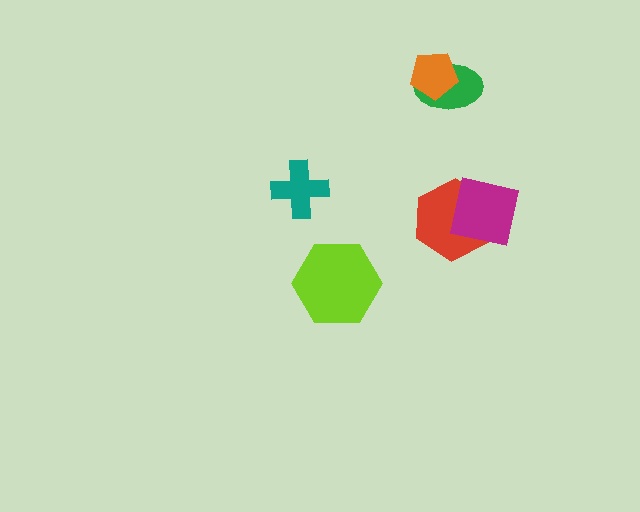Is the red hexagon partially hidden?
Yes, it is partially covered by another shape.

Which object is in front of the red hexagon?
The magenta square is in front of the red hexagon.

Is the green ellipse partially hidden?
Yes, it is partially covered by another shape.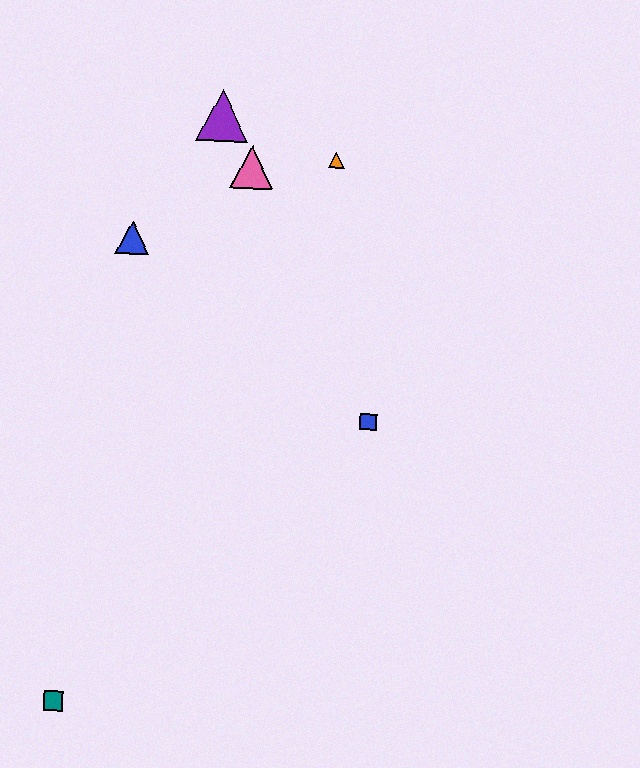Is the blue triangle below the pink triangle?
Yes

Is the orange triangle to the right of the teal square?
Yes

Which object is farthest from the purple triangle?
The teal square is farthest from the purple triangle.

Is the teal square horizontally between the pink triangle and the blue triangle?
No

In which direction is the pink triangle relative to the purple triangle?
The pink triangle is below the purple triangle.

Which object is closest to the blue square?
The orange triangle is closest to the blue square.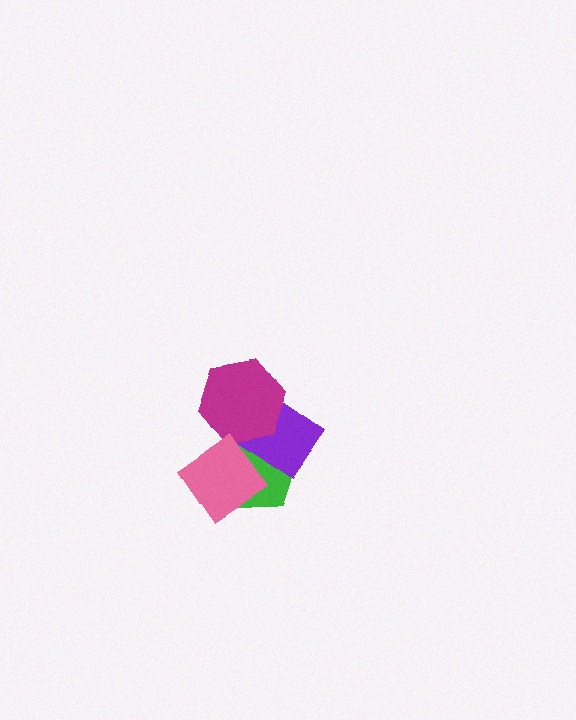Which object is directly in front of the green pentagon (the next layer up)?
The purple rectangle is directly in front of the green pentagon.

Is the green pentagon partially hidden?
Yes, it is partially covered by another shape.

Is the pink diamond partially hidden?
No, no other shape covers it.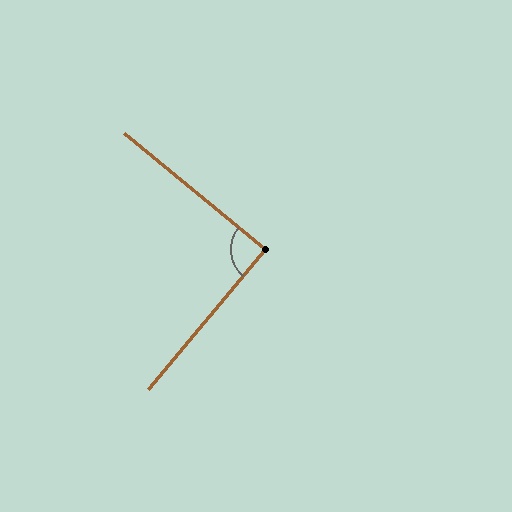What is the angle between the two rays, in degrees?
Approximately 90 degrees.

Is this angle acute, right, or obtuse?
It is approximately a right angle.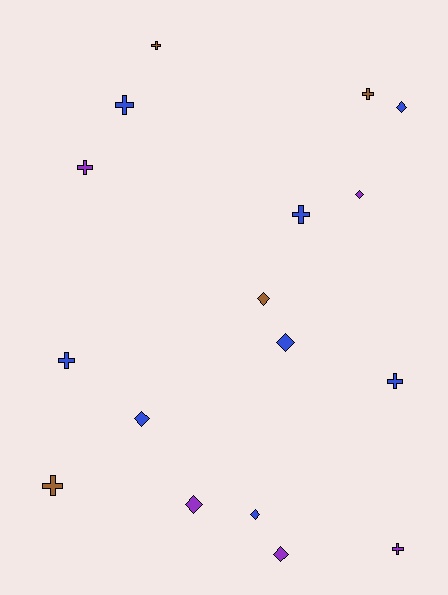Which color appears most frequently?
Blue, with 8 objects.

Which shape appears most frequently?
Cross, with 9 objects.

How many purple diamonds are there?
There are 3 purple diamonds.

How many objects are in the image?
There are 17 objects.